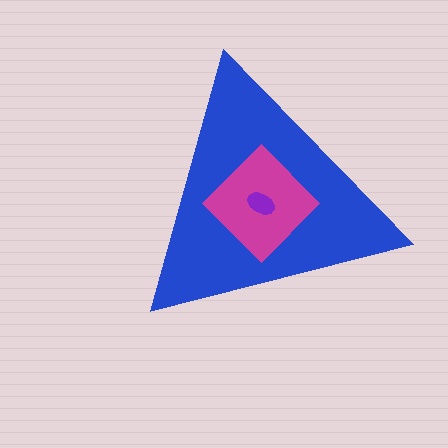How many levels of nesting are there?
3.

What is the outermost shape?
The blue triangle.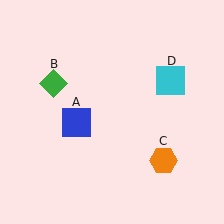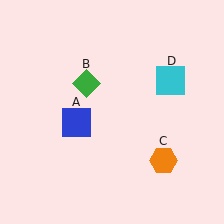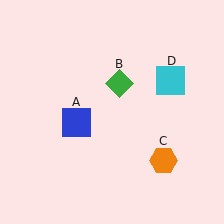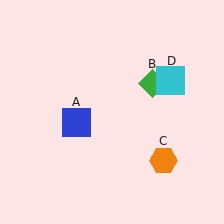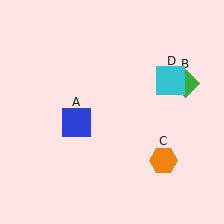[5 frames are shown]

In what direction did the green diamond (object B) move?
The green diamond (object B) moved right.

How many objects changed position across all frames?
1 object changed position: green diamond (object B).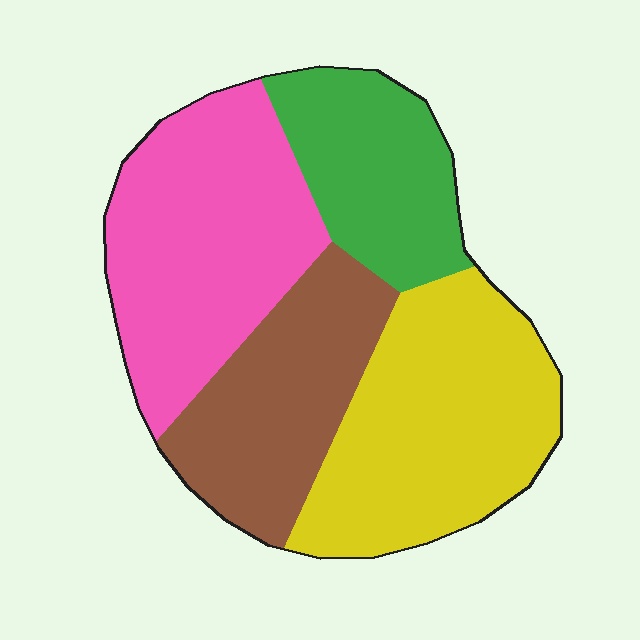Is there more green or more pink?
Pink.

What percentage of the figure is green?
Green covers 18% of the figure.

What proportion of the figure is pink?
Pink covers around 30% of the figure.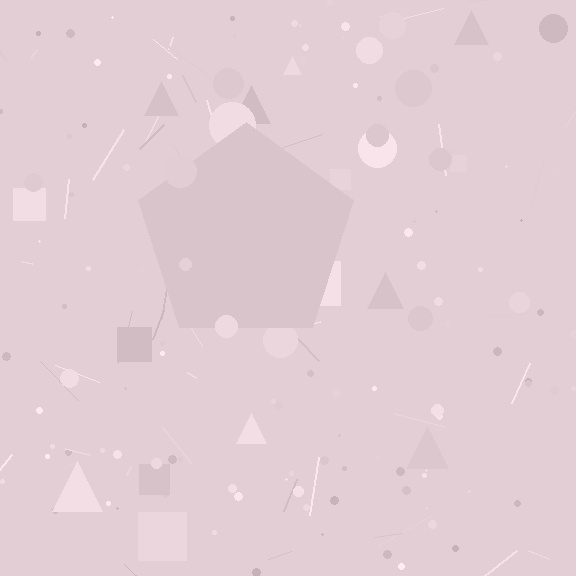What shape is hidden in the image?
A pentagon is hidden in the image.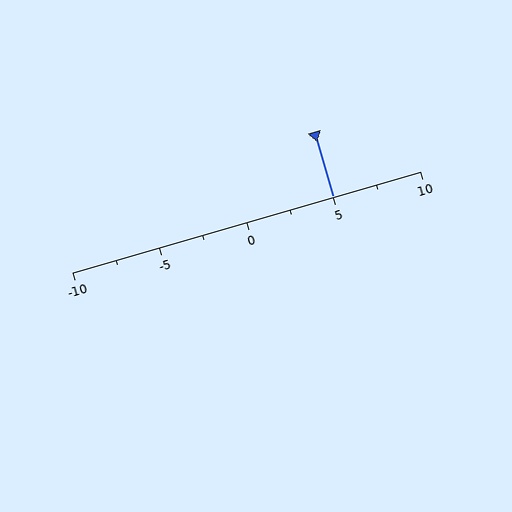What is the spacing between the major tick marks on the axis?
The major ticks are spaced 5 apart.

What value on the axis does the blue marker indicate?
The marker indicates approximately 5.